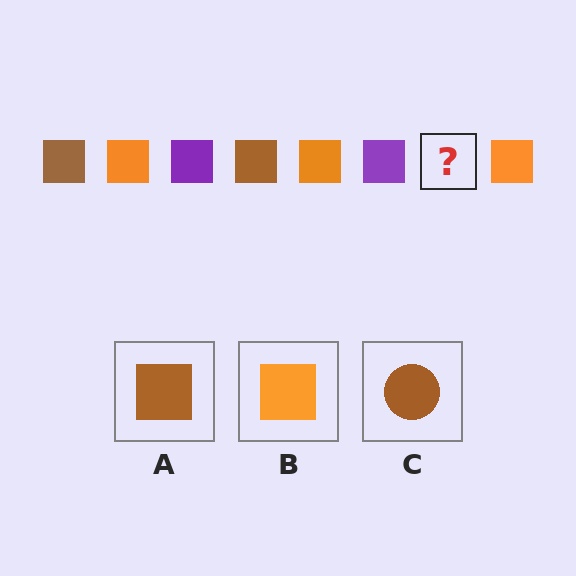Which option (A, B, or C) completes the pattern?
A.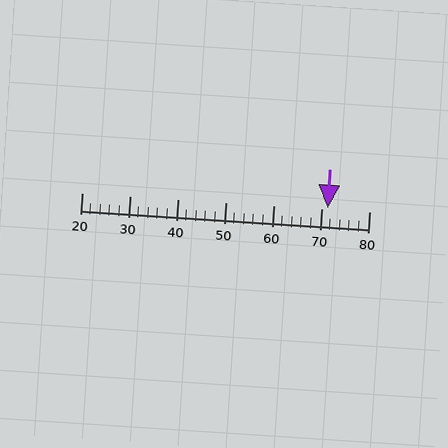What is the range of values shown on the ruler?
The ruler shows values from 20 to 80.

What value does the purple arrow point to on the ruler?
The purple arrow points to approximately 71.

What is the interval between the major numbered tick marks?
The major tick marks are spaced 10 units apart.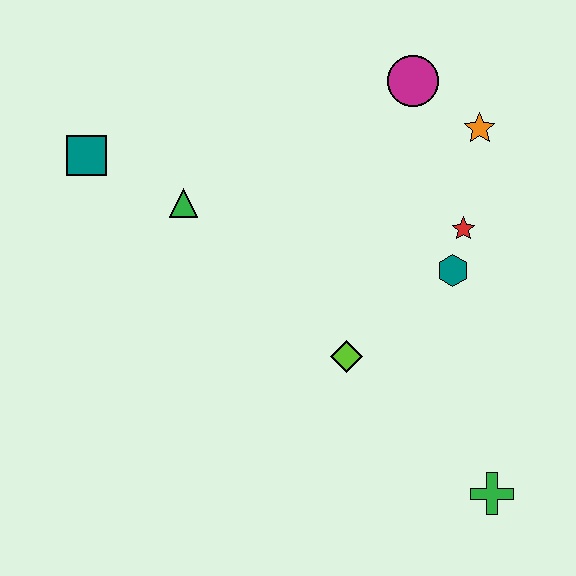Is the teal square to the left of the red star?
Yes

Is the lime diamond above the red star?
No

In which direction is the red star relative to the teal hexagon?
The red star is above the teal hexagon.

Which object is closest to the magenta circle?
The orange star is closest to the magenta circle.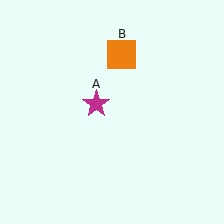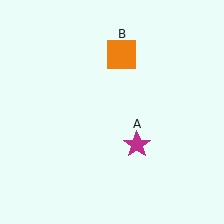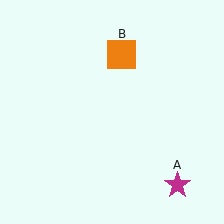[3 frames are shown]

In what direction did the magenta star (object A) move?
The magenta star (object A) moved down and to the right.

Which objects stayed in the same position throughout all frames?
Orange square (object B) remained stationary.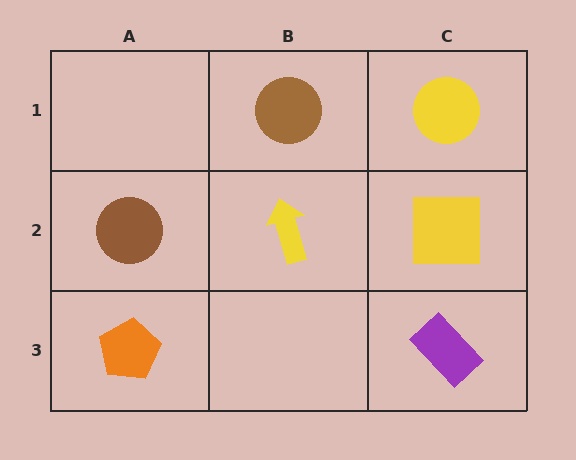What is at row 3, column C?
A purple rectangle.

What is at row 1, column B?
A brown circle.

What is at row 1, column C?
A yellow circle.